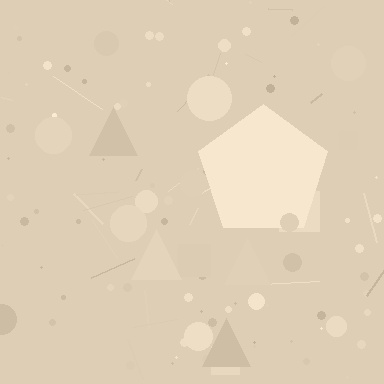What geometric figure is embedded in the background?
A pentagon is embedded in the background.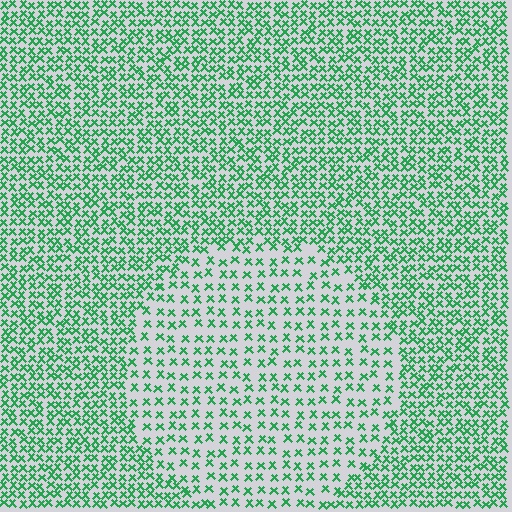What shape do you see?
I see a circle.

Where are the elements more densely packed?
The elements are more densely packed outside the circle boundary.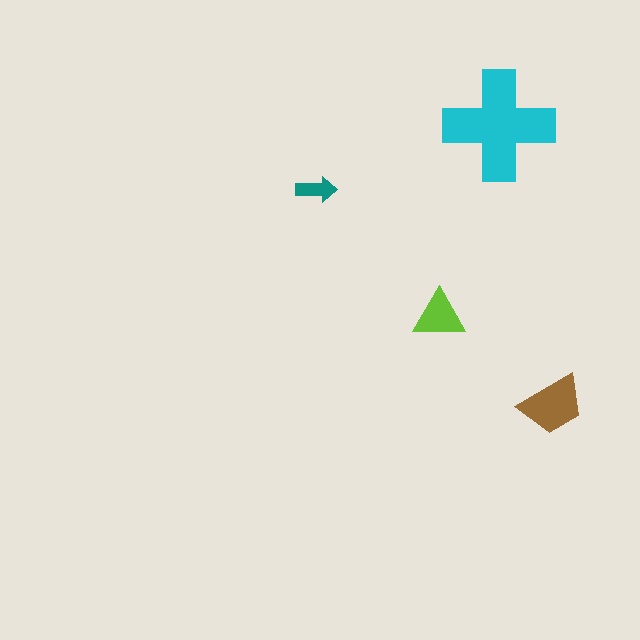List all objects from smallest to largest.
The teal arrow, the lime triangle, the brown trapezoid, the cyan cross.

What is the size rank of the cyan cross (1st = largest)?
1st.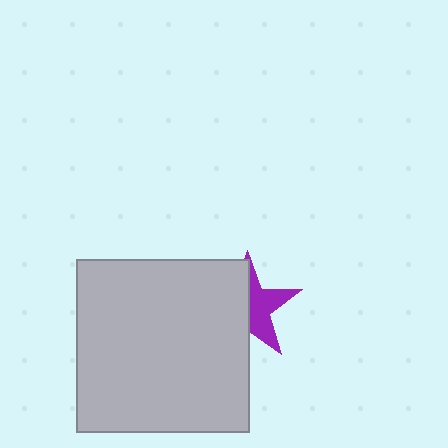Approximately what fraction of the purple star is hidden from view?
Roughly 53% of the purple star is hidden behind the light gray square.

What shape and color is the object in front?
The object in front is a light gray square.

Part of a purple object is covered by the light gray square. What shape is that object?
It is a star.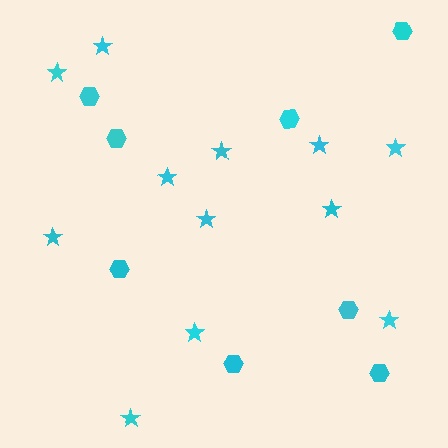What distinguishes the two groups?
There are 2 groups: one group of hexagons (8) and one group of stars (12).